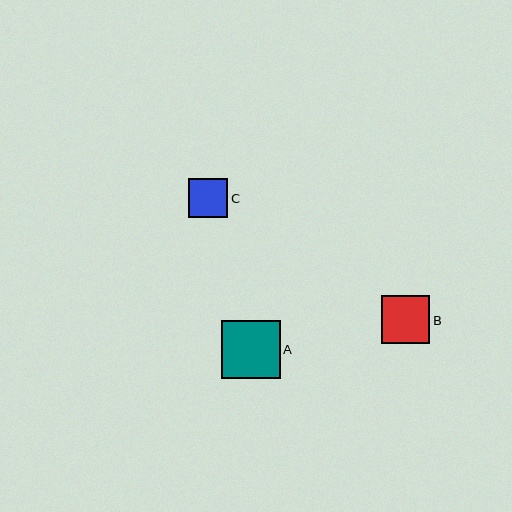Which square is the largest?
Square A is the largest with a size of approximately 58 pixels.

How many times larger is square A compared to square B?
Square A is approximately 1.2 times the size of square B.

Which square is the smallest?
Square C is the smallest with a size of approximately 39 pixels.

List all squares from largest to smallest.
From largest to smallest: A, B, C.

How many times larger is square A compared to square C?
Square A is approximately 1.5 times the size of square C.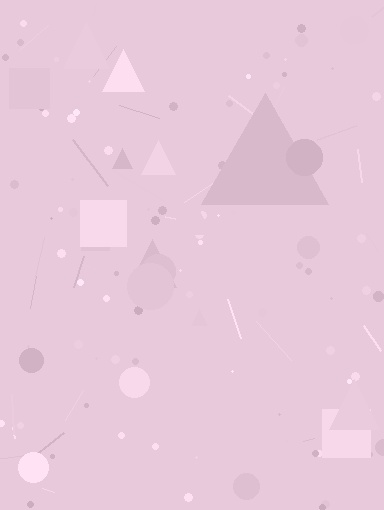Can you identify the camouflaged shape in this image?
The camouflaged shape is a triangle.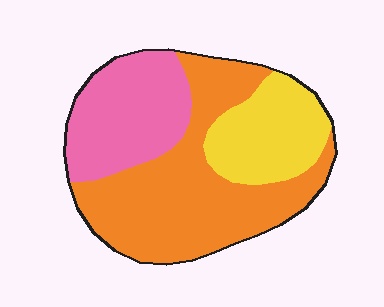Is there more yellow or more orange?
Orange.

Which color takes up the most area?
Orange, at roughly 50%.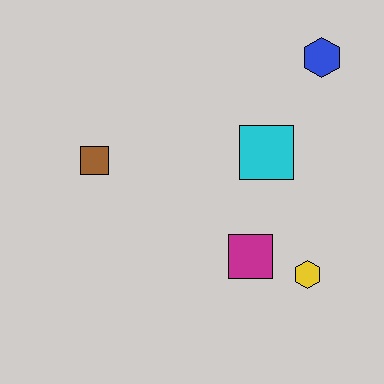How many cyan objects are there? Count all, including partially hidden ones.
There is 1 cyan object.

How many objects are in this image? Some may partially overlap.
There are 5 objects.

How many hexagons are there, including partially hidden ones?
There are 2 hexagons.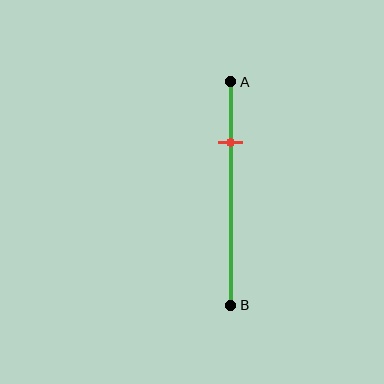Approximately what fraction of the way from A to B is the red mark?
The red mark is approximately 25% of the way from A to B.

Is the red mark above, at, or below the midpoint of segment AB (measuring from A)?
The red mark is above the midpoint of segment AB.